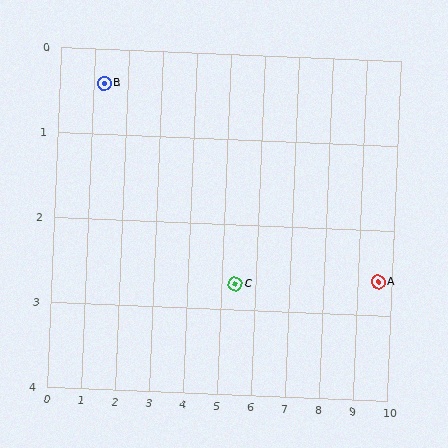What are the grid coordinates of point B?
Point B is at approximately (1.3, 0.4).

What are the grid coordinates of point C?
Point C is at approximately (5.4, 2.7).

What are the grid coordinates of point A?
Point A is at approximately (9.6, 2.6).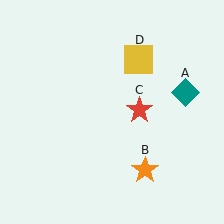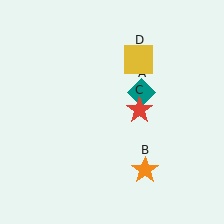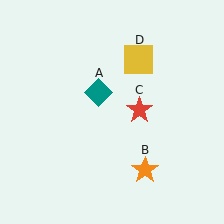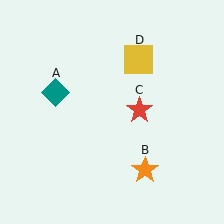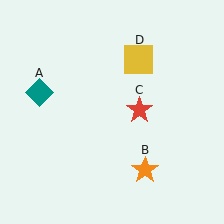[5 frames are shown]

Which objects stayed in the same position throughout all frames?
Orange star (object B) and red star (object C) and yellow square (object D) remained stationary.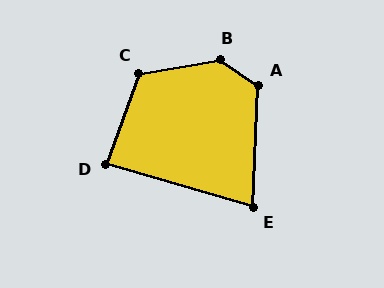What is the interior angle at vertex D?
Approximately 87 degrees (approximately right).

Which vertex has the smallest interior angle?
E, at approximately 76 degrees.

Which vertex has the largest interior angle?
B, at approximately 137 degrees.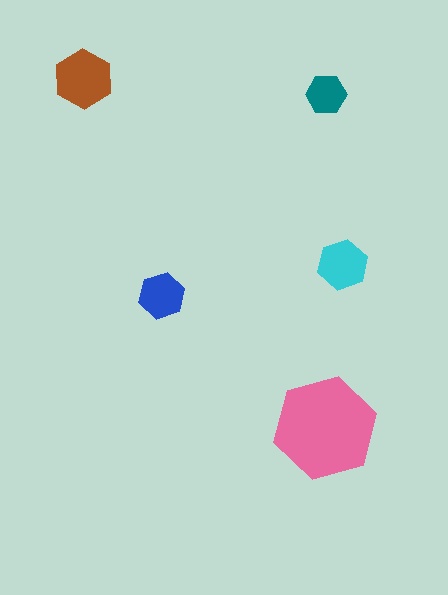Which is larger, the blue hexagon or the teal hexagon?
The blue one.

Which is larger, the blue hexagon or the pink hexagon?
The pink one.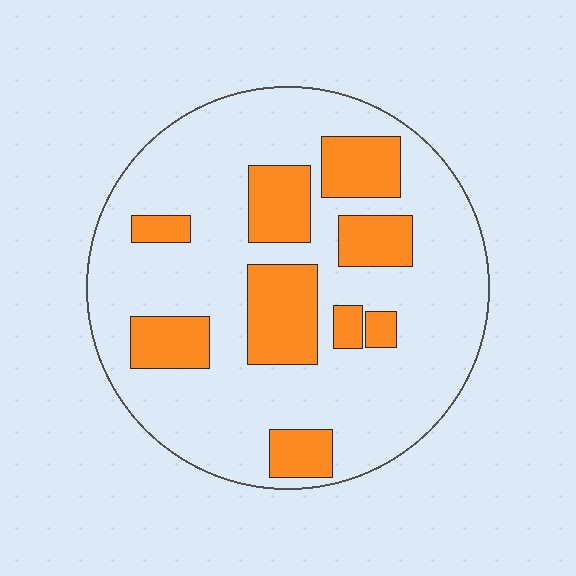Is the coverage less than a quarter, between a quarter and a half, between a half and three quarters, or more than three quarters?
Between a quarter and a half.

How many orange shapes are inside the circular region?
9.